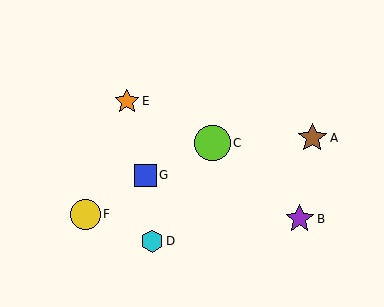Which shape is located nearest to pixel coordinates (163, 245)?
The cyan hexagon (labeled D) at (152, 241) is nearest to that location.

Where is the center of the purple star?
The center of the purple star is at (300, 219).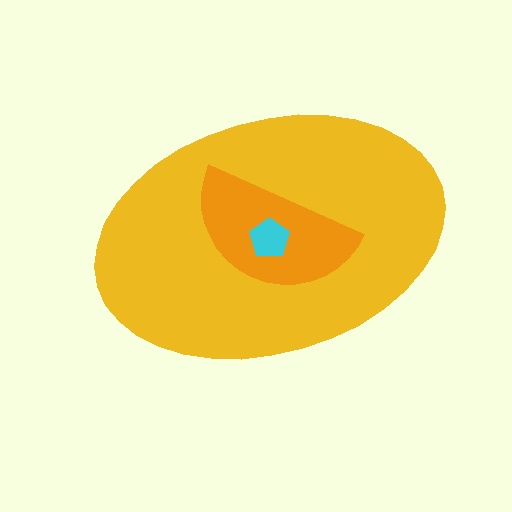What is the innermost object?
The cyan pentagon.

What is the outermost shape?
The yellow ellipse.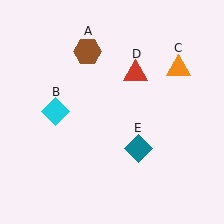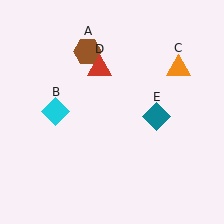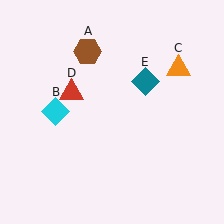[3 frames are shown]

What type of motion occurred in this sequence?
The red triangle (object D), teal diamond (object E) rotated counterclockwise around the center of the scene.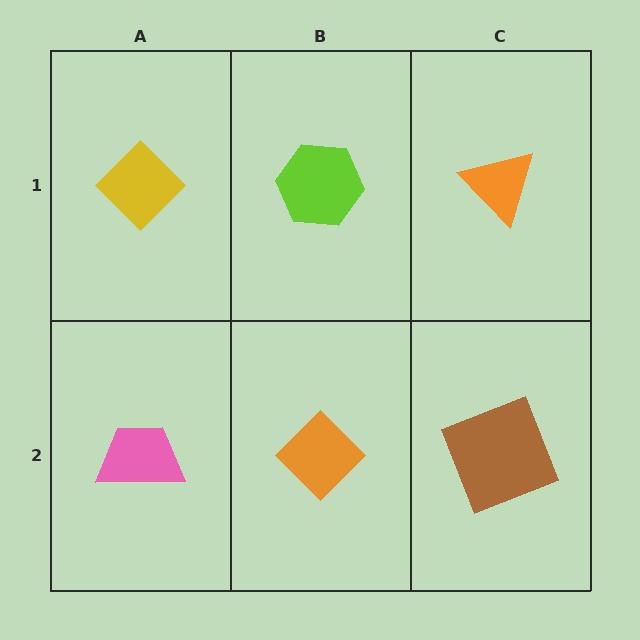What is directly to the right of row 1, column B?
An orange triangle.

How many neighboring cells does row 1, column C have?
2.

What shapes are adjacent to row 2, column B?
A lime hexagon (row 1, column B), a pink trapezoid (row 2, column A), a brown square (row 2, column C).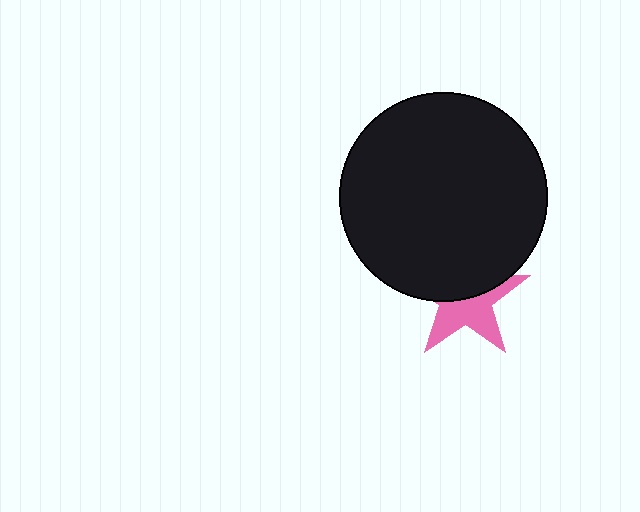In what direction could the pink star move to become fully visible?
The pink star could move down. That would shift it out from behind the black circle entirely.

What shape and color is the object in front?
The object in front is a black circle.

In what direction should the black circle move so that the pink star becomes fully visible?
The black circle should move up. That is the shortest direction to clear the overlap and leave the pink star fully visible.